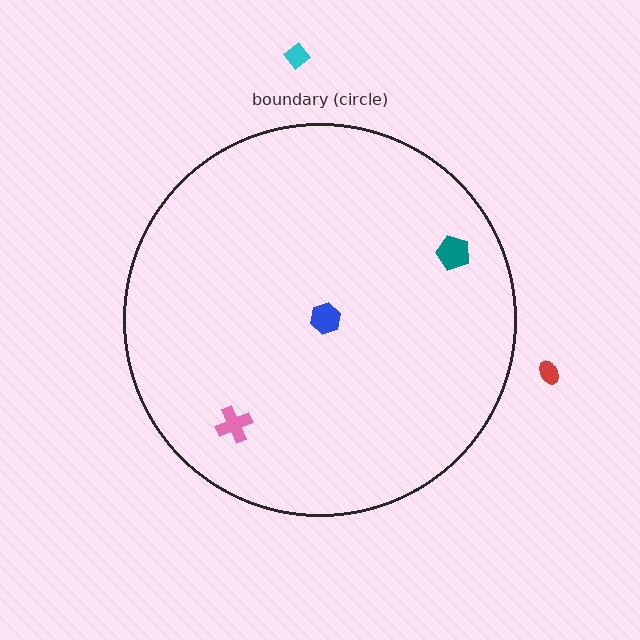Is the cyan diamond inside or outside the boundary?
Outside.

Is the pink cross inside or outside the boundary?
Inside.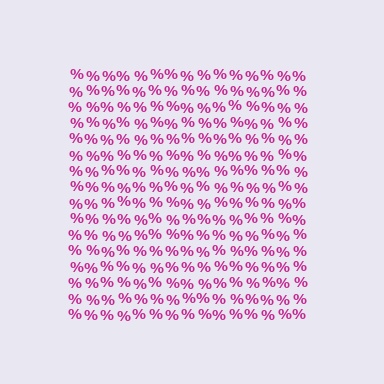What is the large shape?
The large shape is a square.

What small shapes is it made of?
It is made of small percent signs.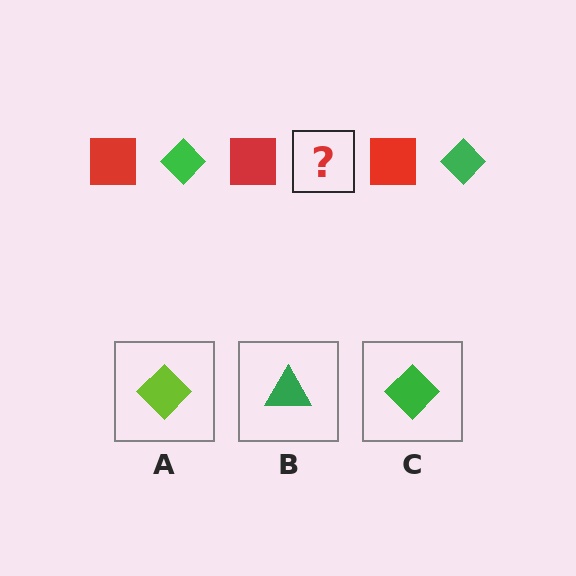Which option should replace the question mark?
Option C.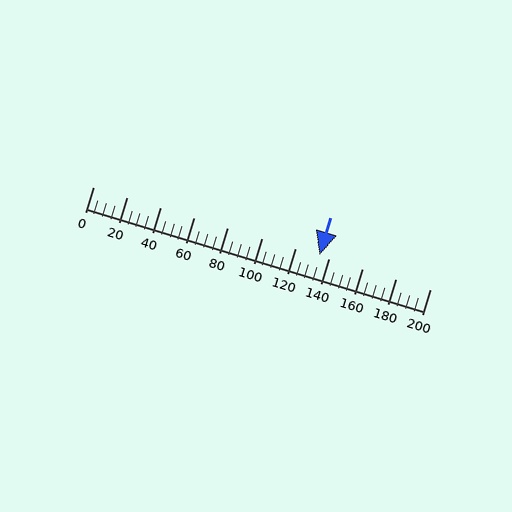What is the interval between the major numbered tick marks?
The major tick marks are spaced 20 units apart.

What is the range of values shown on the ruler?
The ruler shows values from 0 to 200.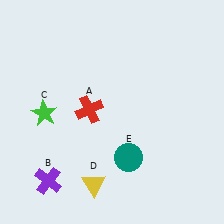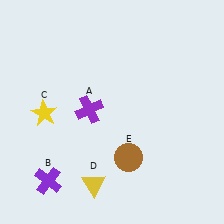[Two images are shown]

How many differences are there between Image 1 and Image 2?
There are 3 differences between the two images.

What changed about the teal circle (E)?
In Image 1, E is teal. In Image 2, it changed to brown.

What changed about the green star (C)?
In Image 1, C is green. In Image 2, it changed to yellow.